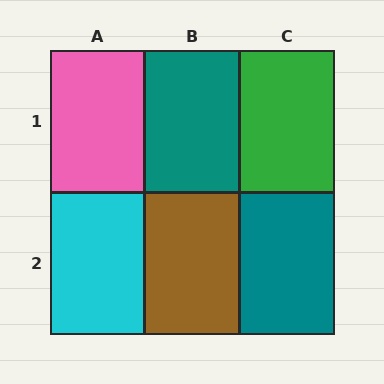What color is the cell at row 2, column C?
Teal.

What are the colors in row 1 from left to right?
Pink, teal, green.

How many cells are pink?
1 cell is pink.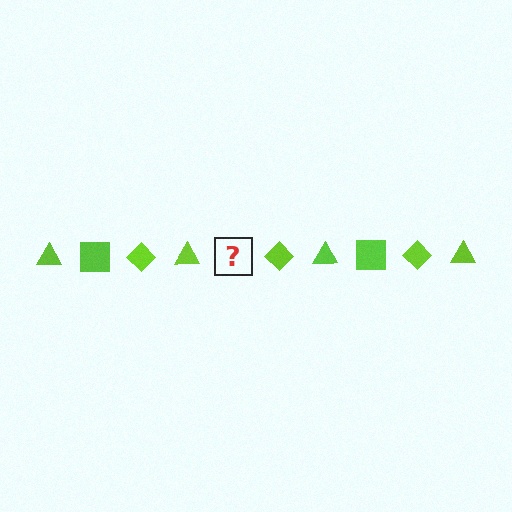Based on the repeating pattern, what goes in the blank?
The blank should be a lime square.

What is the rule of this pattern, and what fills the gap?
The rule is that the pattern cycles through triangle, square, diamond shapes in lime. The gap should be filled with a lime square.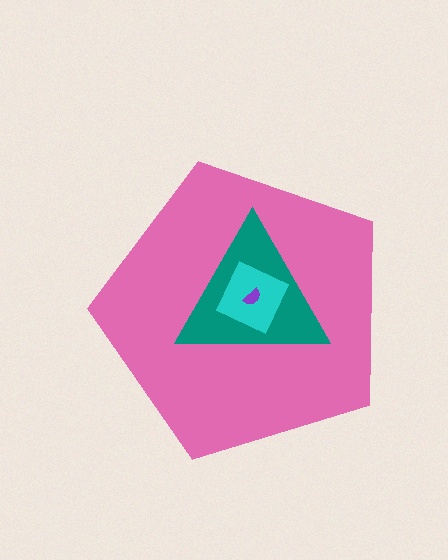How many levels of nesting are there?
4.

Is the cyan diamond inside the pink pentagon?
Yes.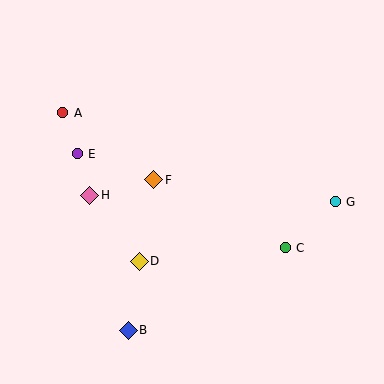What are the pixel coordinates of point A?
Point A is at (63, 113).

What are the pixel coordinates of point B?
Point B is at (128, 330).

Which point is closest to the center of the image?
Point F at (154, 180) is closest to the center.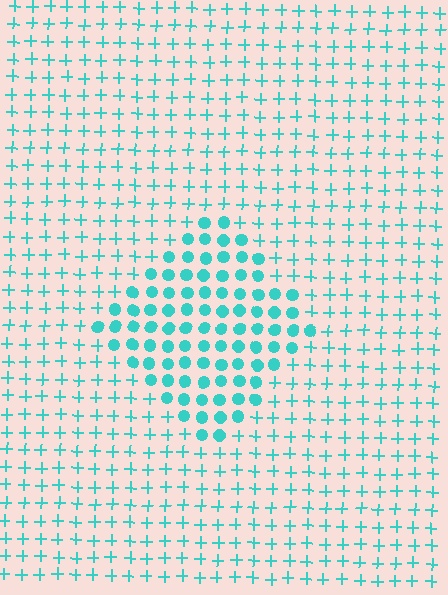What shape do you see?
I see a diamond.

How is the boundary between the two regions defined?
The boundary is defined by a change in element shape: circles inside vs. plus signs outside. All elements share the same color and spacing.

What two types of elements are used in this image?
The image uses circles inside the diamond region and plus signs outside it.